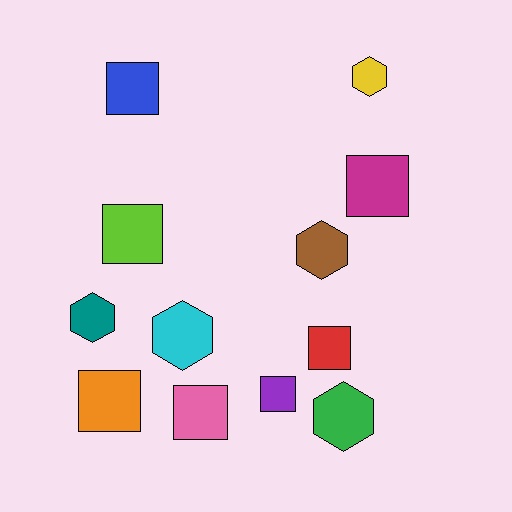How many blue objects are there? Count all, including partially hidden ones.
There is 1 blue object.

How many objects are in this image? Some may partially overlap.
There are 12 objects.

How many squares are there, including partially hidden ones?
There are 7 squares.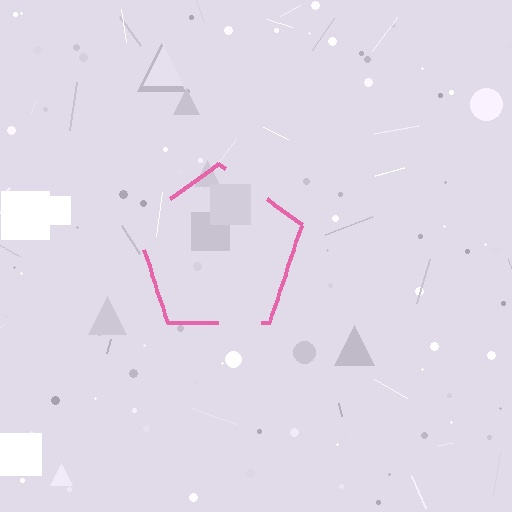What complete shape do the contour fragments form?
The contour fragments form a pentagon.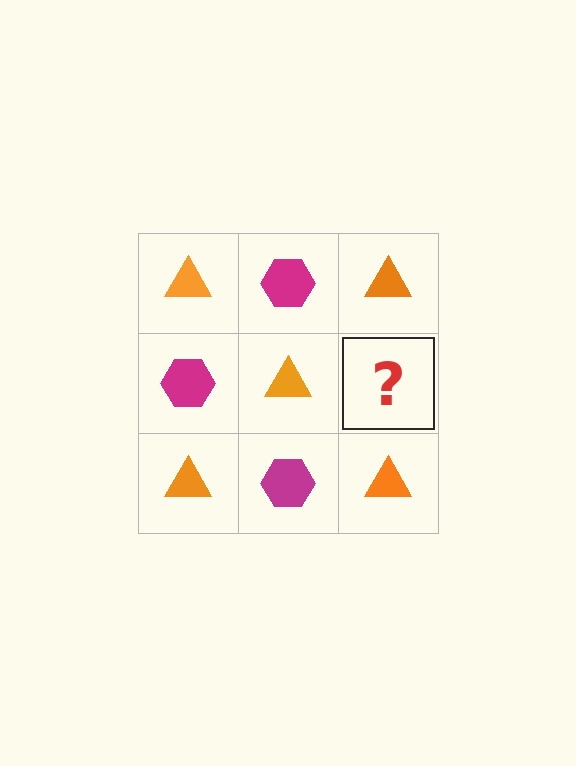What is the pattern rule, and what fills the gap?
The rule is that it alternates orange triangle and magenta hexagon in a checkerboard pattern. The gap should be filled with a magenta hexagon.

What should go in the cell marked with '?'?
The missing cell should contain a magenta hexagon.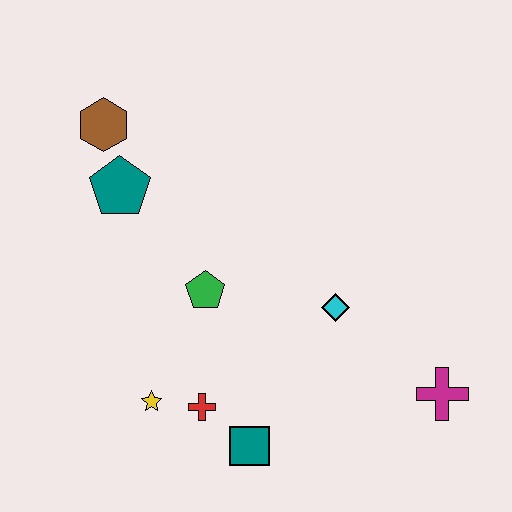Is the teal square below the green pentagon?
Yes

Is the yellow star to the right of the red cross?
No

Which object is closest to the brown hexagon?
The teal pentagon is closest to the brown hexagon.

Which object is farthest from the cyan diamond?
The brown hexagon is farthest from the cyan diamond.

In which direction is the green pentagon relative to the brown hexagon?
The green pentagon is below the brown hexagon.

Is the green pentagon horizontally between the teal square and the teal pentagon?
Yes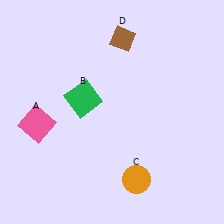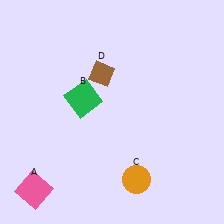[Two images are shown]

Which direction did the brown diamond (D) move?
The brown diamond (D) moved down.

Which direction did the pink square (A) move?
The pink square (A) moved down.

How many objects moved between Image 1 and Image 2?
2 objects moved between the two images.